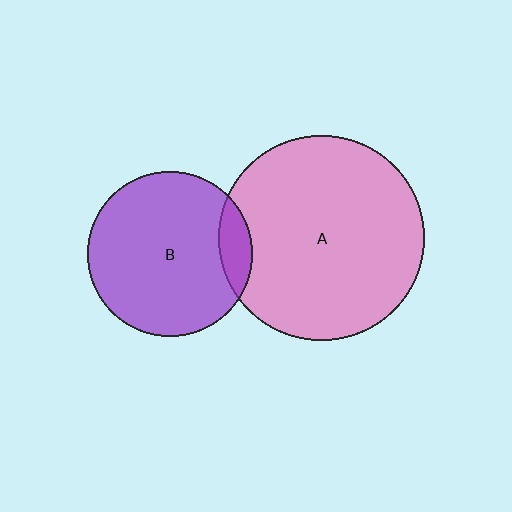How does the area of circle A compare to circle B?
Approximately 1.5 times.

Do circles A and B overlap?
Yes.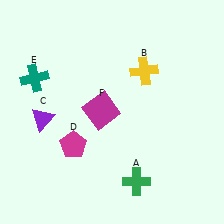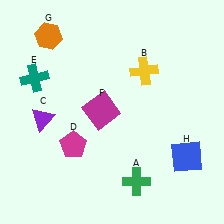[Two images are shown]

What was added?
An orange hexagon (G), a blue square (H) were added in Image 2.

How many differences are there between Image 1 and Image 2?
There are 2 differences between the two images.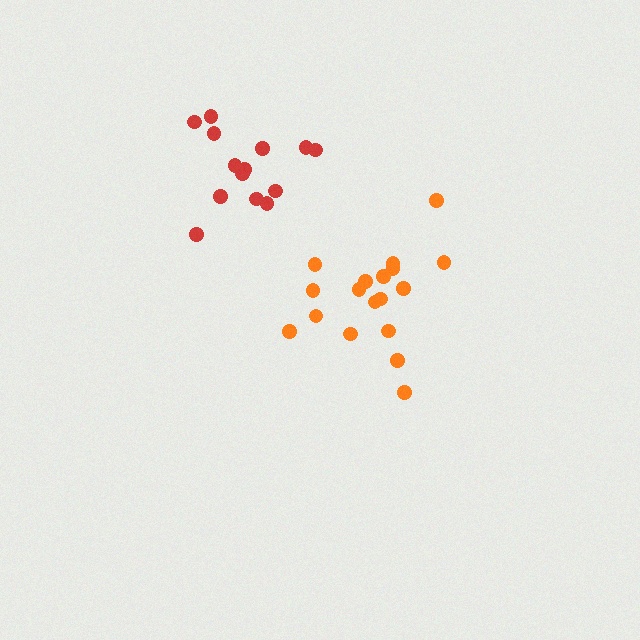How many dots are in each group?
Group 1: 18 dots, Group 2: 14 dots (32 total).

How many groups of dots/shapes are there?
There are 2 groups.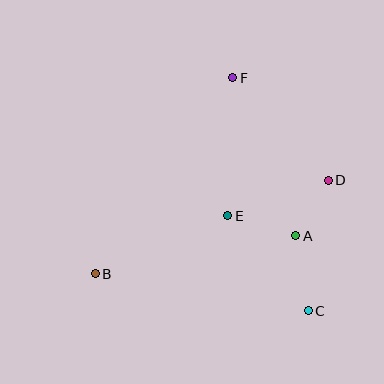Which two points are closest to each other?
Points A and D are closest to each other.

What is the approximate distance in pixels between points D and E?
The distance between D and E is approximately 106 pixels.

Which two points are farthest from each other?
Points B and D are farthest from each other.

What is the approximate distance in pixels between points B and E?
The distance between B and E is approximately 145 pixels.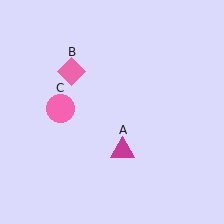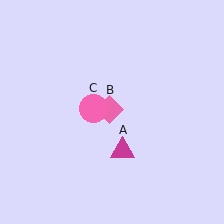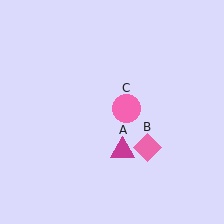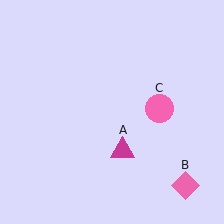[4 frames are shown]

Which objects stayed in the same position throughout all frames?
Magenta triangle (object A) remained stationary.